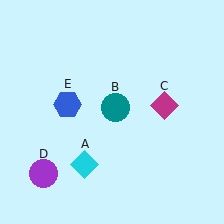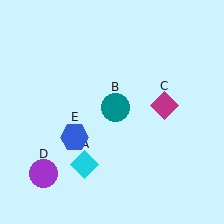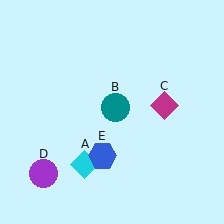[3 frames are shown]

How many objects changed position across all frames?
1 object changed position: blue hexagon (object E).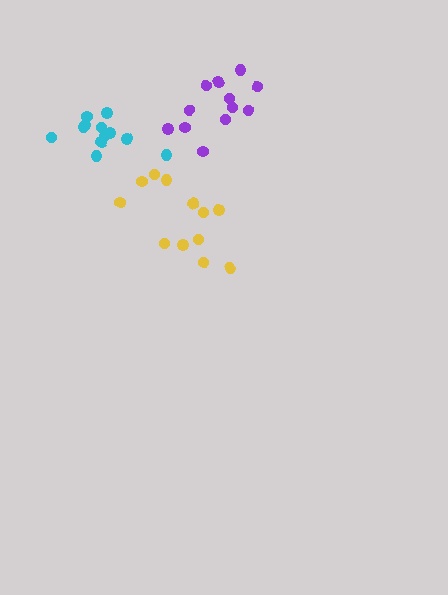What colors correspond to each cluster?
The clusters are colored: yellow, purple, cyan.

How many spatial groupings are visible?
There are 3 spatial groupings.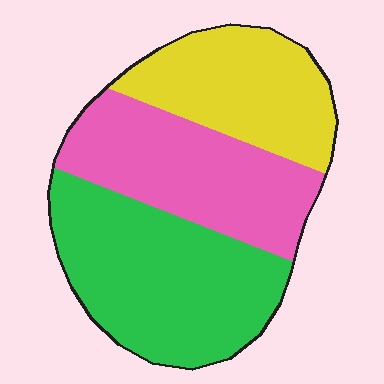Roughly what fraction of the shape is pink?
Pink takes up between a quarter and a half of the shape.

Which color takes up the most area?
Green, at roughly 40%.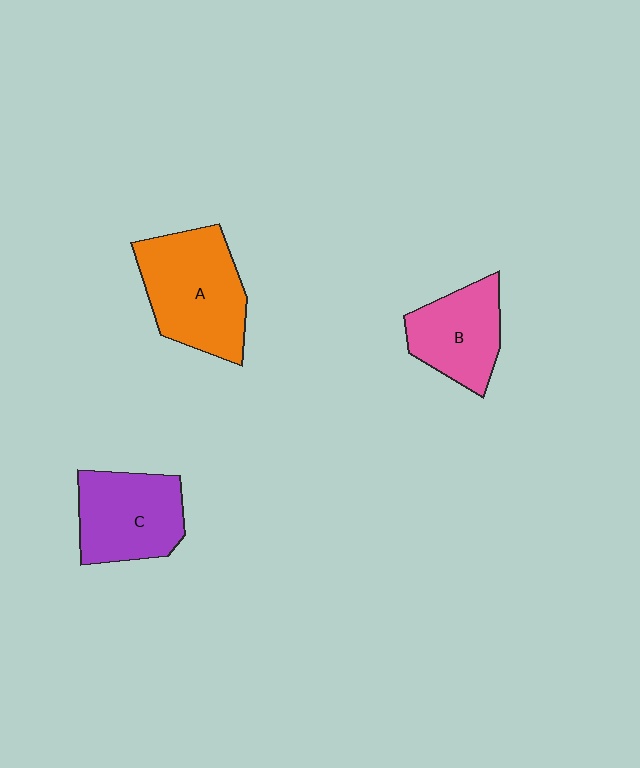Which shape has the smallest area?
Shape B (pink).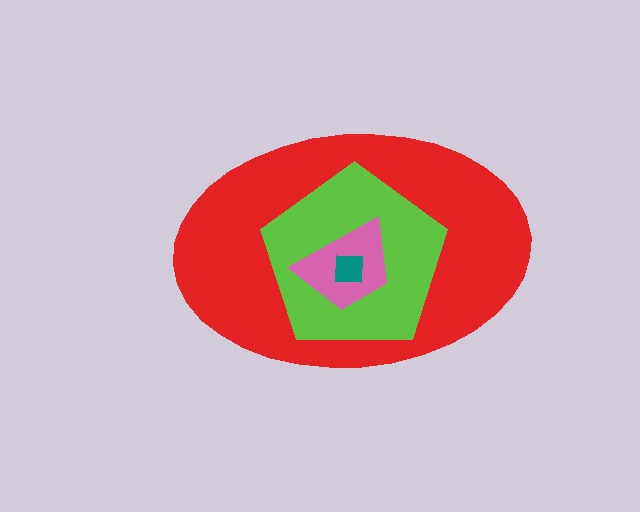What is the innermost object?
The teal square.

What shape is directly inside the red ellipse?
The lime pentagon.